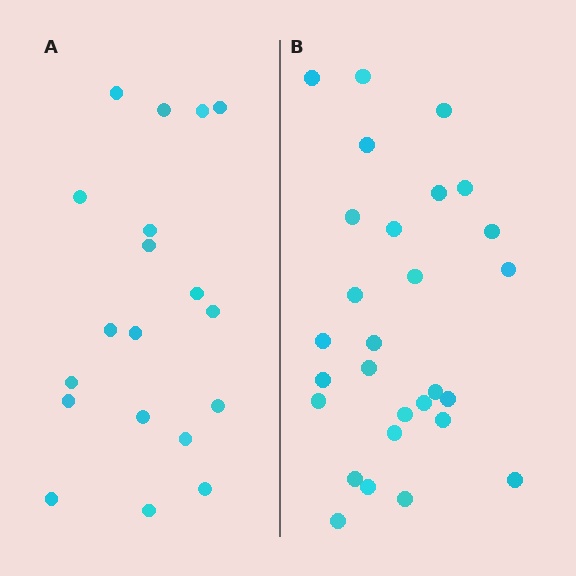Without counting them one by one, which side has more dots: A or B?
Region B (the right region) has more dots.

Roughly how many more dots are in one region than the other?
Region B has roughly 8 or so more dots than region A.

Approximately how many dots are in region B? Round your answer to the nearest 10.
About 30 dots. (The exact count is 28, which rounds to 30.)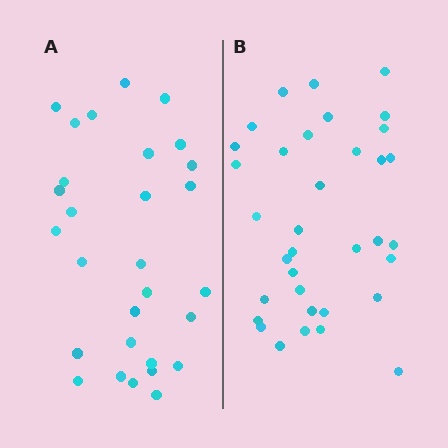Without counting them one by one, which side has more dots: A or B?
Region B (the right region) has more dots.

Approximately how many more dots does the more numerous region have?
Region B has about 6 more dots than region A.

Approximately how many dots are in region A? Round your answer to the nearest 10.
About 30 dots. (The exact count is 29, which rounds to 30.)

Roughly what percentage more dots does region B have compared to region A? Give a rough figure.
About 20% more.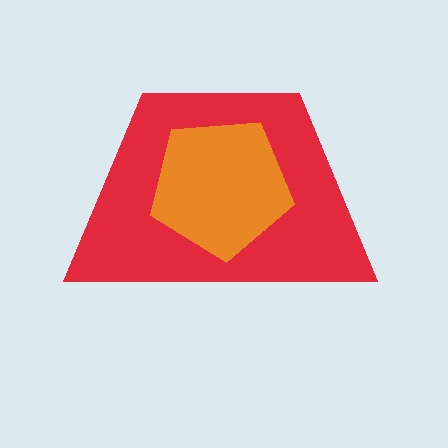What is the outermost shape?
The red trapezoid.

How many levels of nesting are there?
2.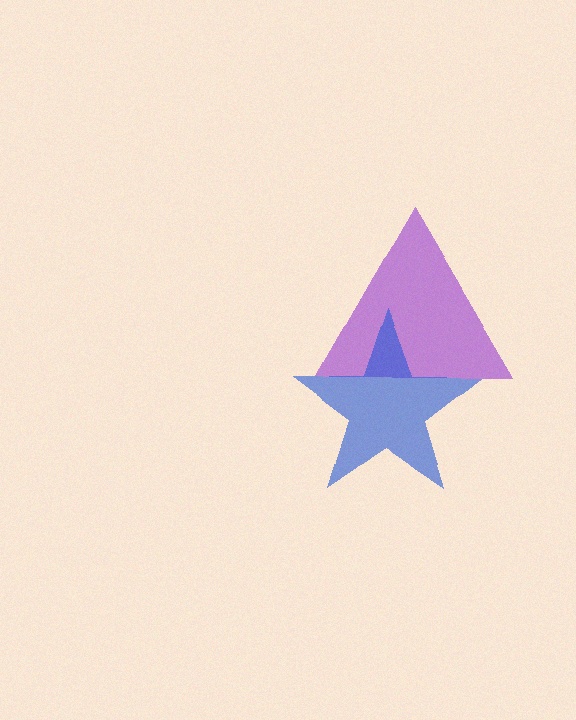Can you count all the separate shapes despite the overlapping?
Yes, there are 2 separate shapes.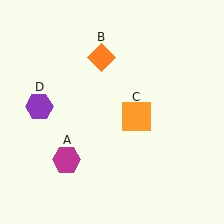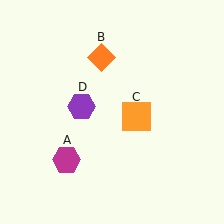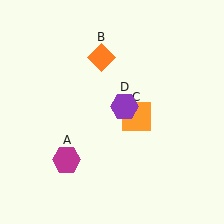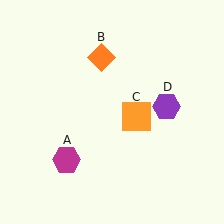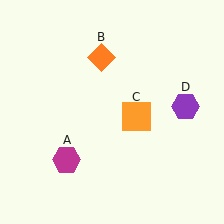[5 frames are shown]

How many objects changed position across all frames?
1 object changed position: purple hexagon (object D).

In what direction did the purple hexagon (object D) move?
The purple hexagon (object D) moved right.